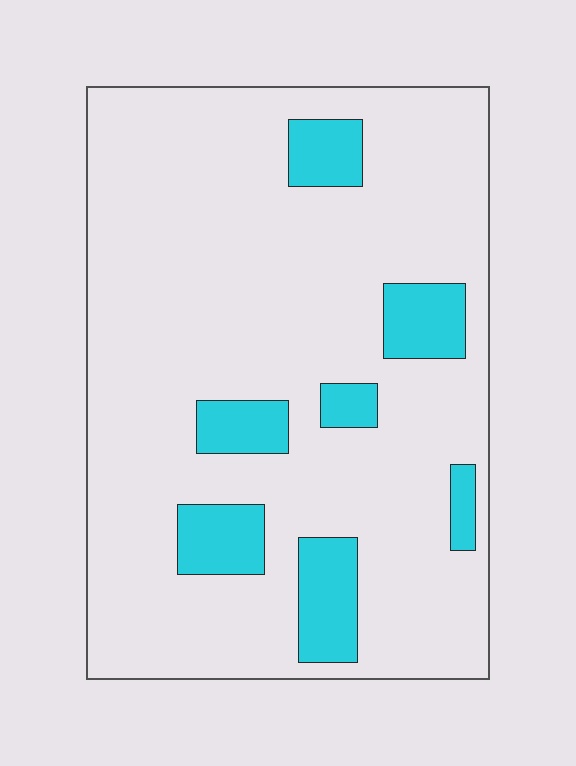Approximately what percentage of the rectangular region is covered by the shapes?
Approximately 15%.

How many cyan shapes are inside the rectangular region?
7.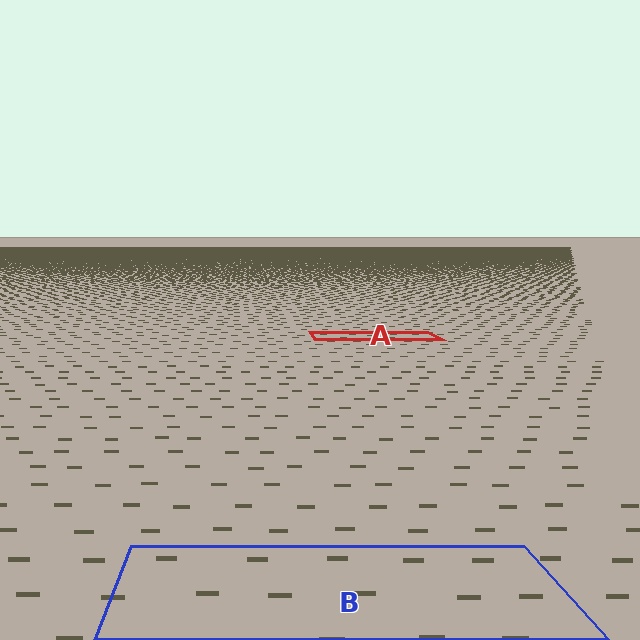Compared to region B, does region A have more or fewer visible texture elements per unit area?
Region A has more texture elements per unit area — they are packed more densely because it is farther away.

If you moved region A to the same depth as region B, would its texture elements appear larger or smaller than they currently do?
They would appear larger. At a closer depth, the same texture elements are projected at a bigger on-screen size.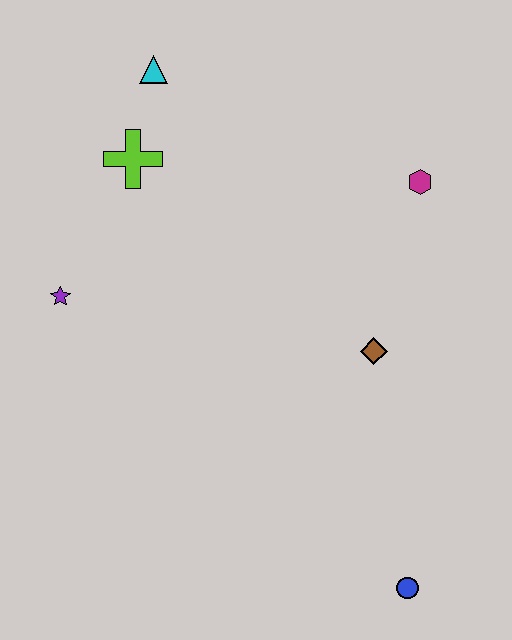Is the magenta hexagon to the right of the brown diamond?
Yes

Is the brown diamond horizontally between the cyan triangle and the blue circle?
Yes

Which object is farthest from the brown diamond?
The cyan triangle is farthest from the brown diamond.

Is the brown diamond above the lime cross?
No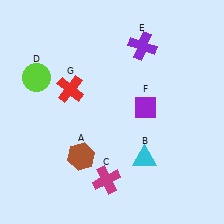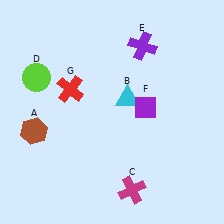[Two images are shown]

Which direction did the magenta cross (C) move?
The magenta cross (C) moved right.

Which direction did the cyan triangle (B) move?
The cyan triangle (B) moved up.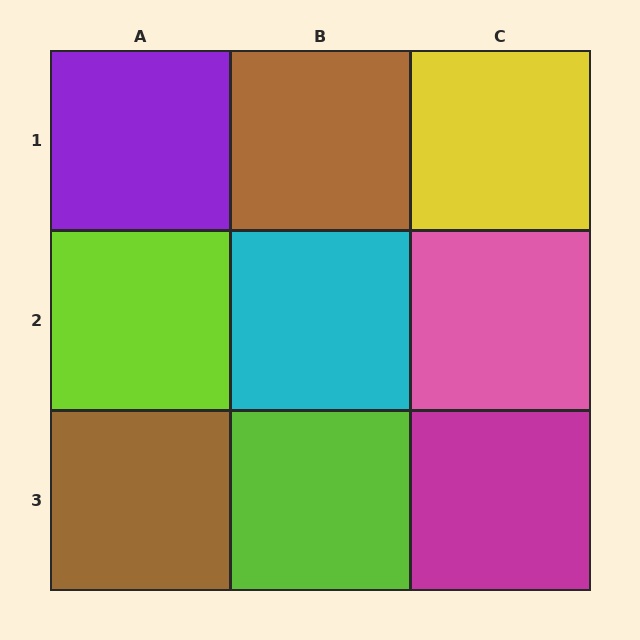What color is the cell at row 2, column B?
Cyan.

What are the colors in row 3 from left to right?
Brown, lime, magenta.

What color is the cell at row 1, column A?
Purple.